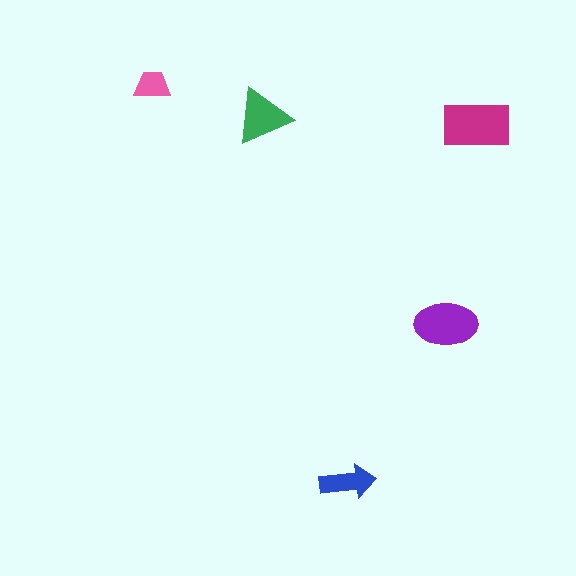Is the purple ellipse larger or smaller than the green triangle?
Larger.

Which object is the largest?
The magenta rectangle.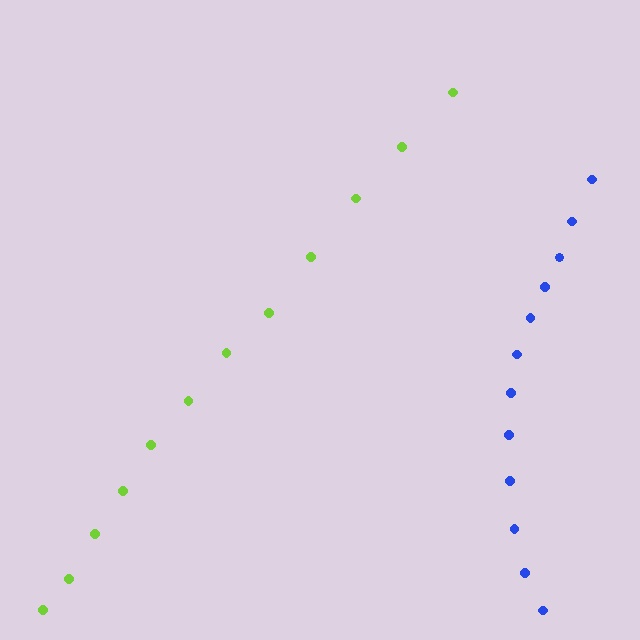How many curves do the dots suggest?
There are 2 distinct paths.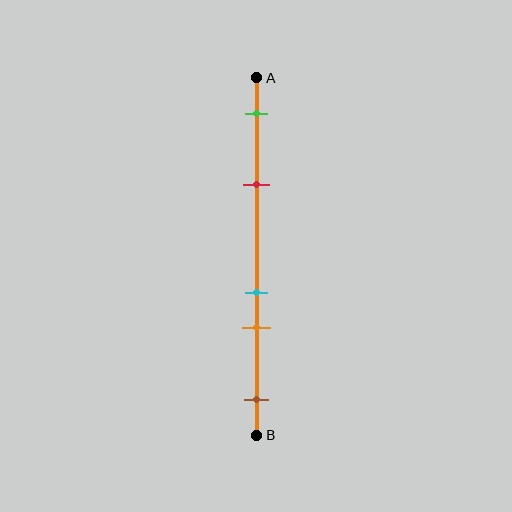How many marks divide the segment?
There are 5 marks dividing the segment.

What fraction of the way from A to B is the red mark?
The red mark is approximately 30% (0.3) of the way from A to B.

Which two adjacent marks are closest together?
The cyan and orange marks are the closest adjacent pair.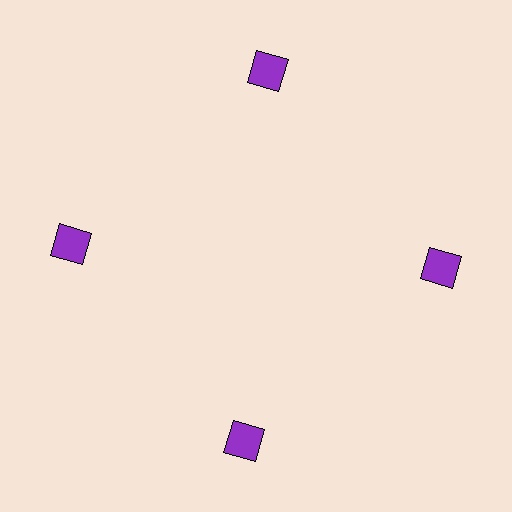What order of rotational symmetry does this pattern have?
This pattern has 4-fold rotational symmetry.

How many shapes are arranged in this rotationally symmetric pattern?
There are 4 shapes, arranged in 4 groups of 1.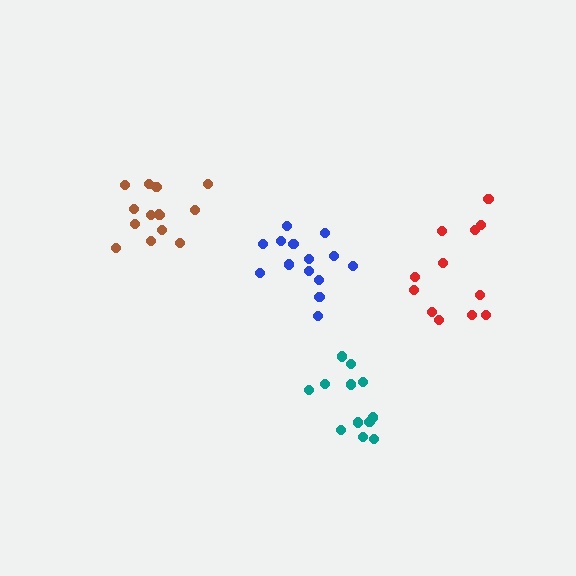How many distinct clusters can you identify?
There are 4 distinct clusters.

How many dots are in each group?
Group 1: 14 dots, Group 2: 12 dots, Group 3: 12 dots, Group 4: 14 dots (52 total).